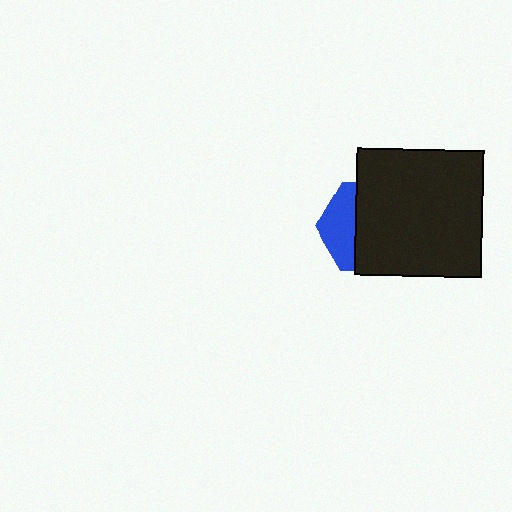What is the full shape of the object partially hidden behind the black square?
The partially hidden object is a blue hexagon.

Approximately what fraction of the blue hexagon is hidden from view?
Roughly 66% of the blue hexagon is hidden behind the black square.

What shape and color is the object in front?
The object in front is a black square.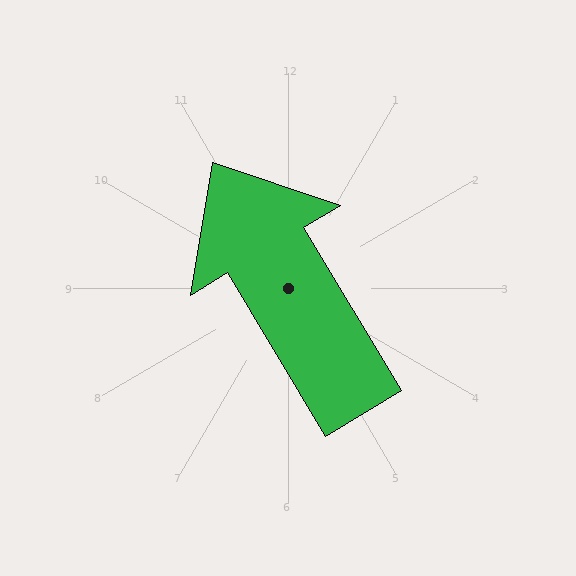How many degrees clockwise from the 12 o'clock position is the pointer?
Approximately 329 degrees.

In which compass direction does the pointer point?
Northwest.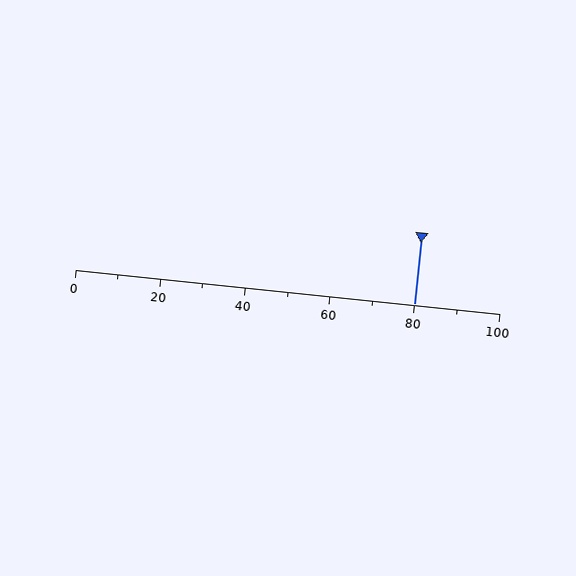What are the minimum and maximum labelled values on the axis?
The axis runs from 0 to 100.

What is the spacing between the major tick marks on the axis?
The major ticks are spaced 20 apart.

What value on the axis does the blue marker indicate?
The marker indicates approximately 80.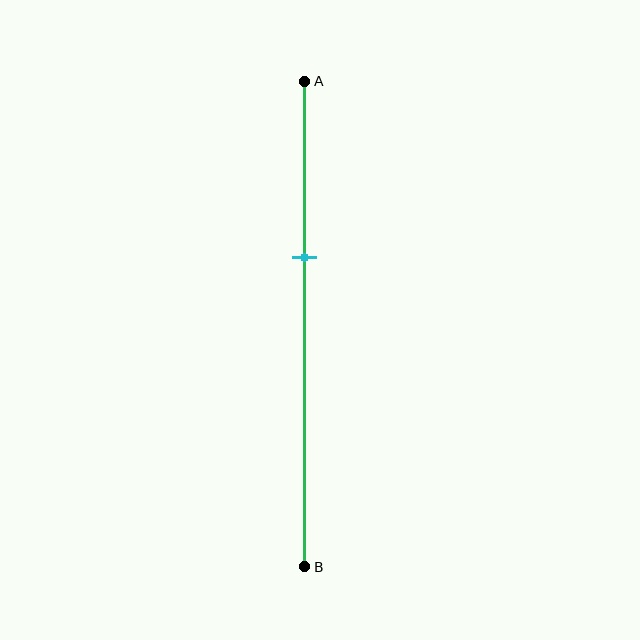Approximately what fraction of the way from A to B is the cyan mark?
The cyan mark is approximately 35% of the way from A to B.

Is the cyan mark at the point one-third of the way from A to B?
No, the mark is at about 35% from A, not at the 33% one-third point.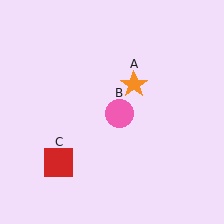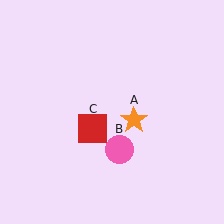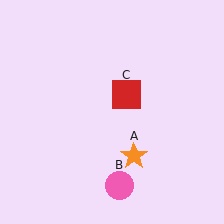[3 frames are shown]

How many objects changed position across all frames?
3 objects changed position: orange star (object A), pink circle (object B), red square (object C).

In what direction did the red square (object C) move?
The red square (object C) moved up and to the right.